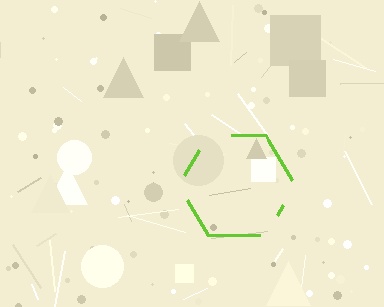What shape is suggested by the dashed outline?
The dashed outline suggests a hexagon.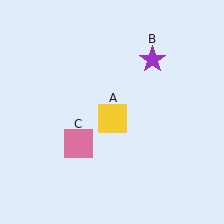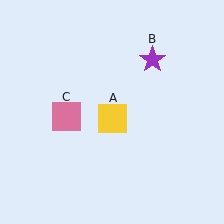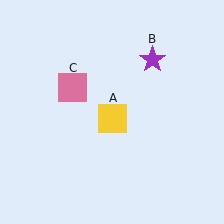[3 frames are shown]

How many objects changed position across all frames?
1 object changed position: pink square (object C).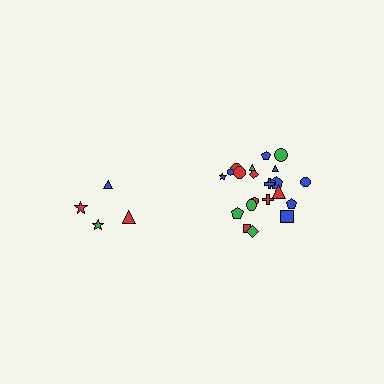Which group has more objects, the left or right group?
The right group.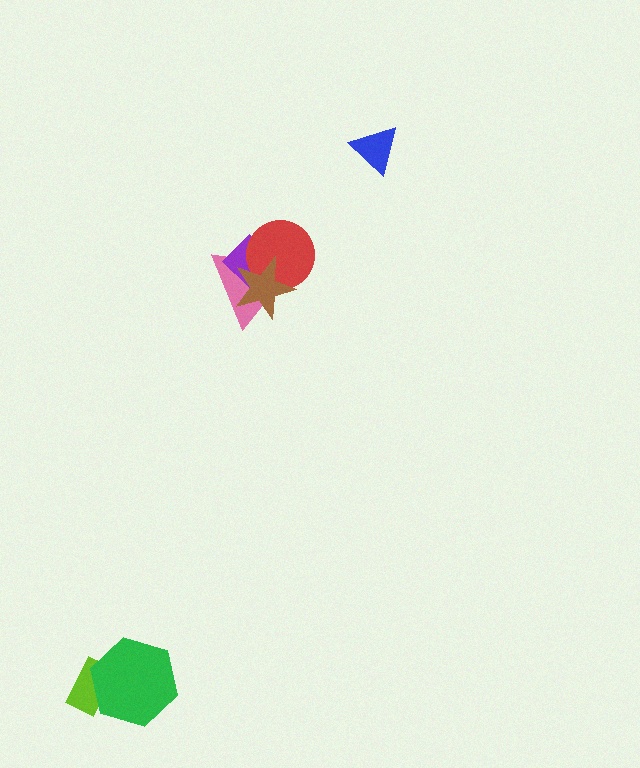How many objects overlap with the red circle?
3 objects overlap with the red circle.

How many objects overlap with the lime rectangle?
1 object overlaps with the lime rectangle.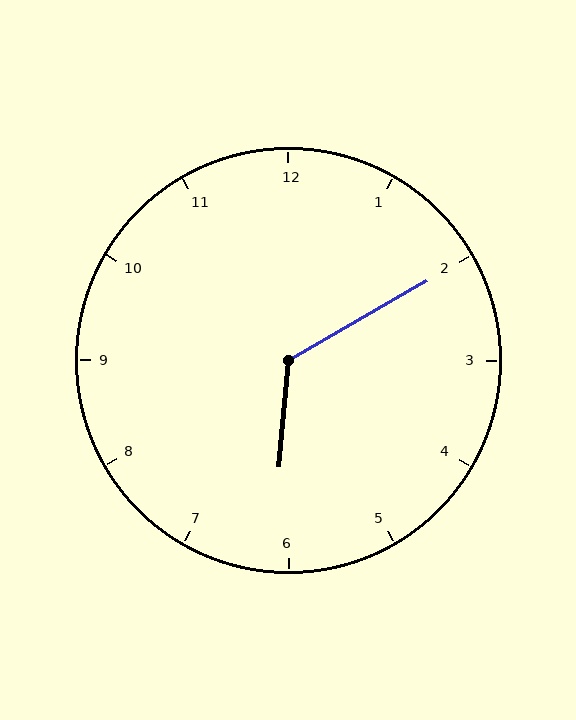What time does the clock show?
6:10.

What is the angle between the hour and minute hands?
Approximately 125 degrees.